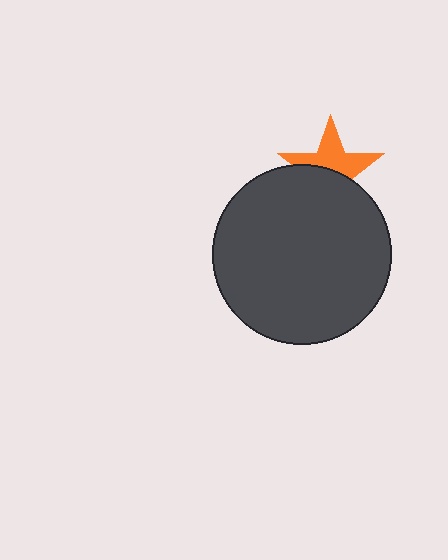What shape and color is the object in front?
The object in front is a dark gray circle.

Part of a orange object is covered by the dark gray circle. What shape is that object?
It is a star.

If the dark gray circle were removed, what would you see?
You would see the complete orange star.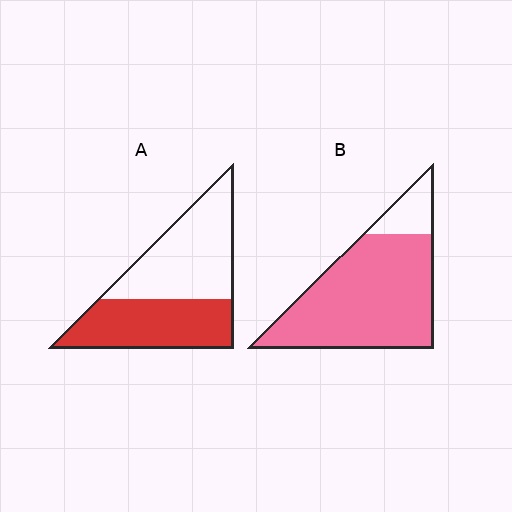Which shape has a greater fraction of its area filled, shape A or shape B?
Shape B.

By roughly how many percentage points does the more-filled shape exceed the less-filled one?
By roughly 40 percentage points (B over A).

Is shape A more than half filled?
Roughly half.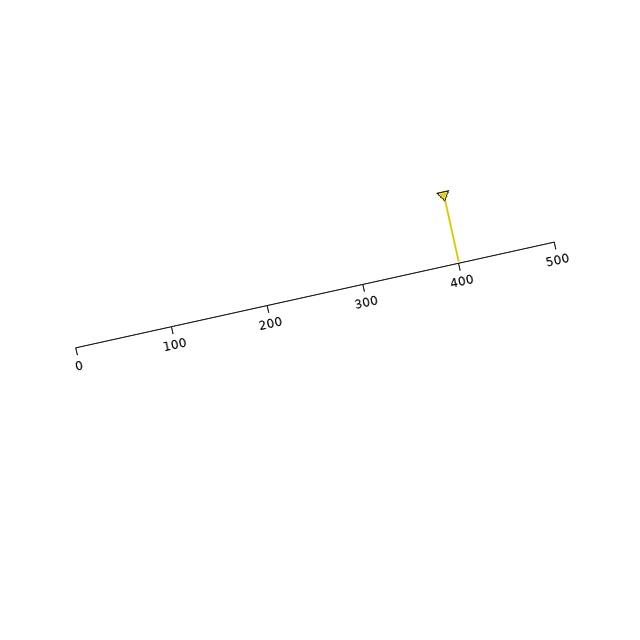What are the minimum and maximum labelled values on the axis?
The axis runs from 0 to 500.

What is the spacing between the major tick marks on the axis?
The major ticks are spaced 100 apart.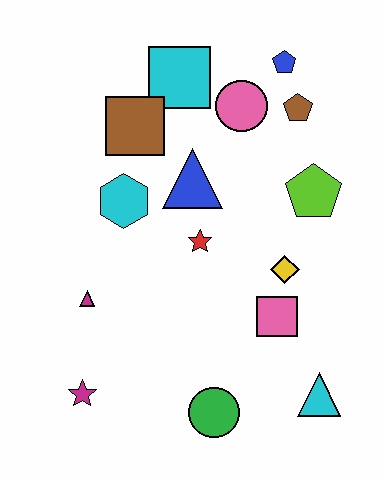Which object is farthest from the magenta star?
The blue pentagon is farthest from the magenta star.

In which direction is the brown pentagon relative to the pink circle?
The brown pentagon is to the right of the pink circle.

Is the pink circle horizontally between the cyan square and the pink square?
Yes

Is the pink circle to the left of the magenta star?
No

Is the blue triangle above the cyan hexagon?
Yes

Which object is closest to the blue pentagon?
The brown pentagon is closest to the blue pentagon.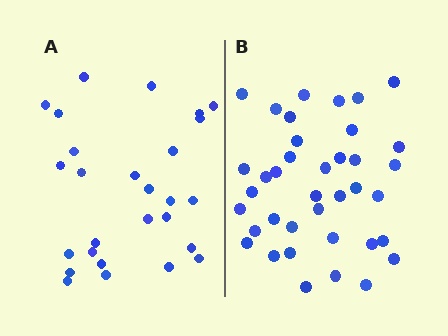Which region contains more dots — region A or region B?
Region B (the right region) has more dots.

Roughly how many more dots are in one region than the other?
Region B has roughly 12 or so more dots than region A.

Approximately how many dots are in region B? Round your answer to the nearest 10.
About 40 dots. (The exact count is 38, which rounds to 40.)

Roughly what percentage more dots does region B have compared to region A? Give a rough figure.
About 40% more.